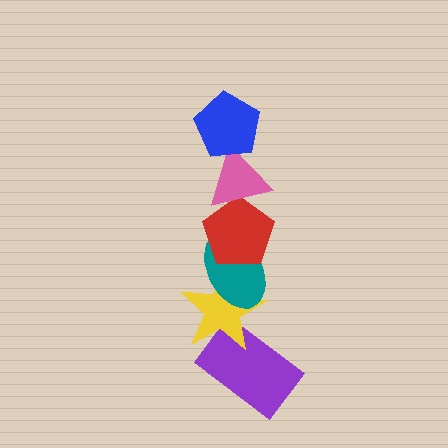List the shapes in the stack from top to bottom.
From top to bottom: the blue pentagon, the pink triangle, the red pentagon, the teal ellipse, the yellow star, the purple rectangle.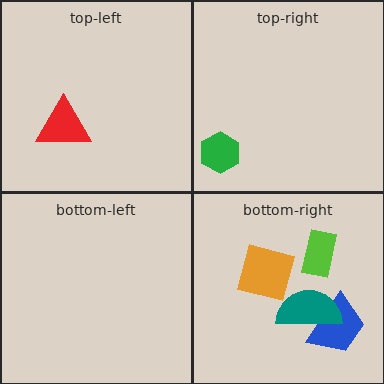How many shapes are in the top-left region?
1.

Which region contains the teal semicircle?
The bottom-right region.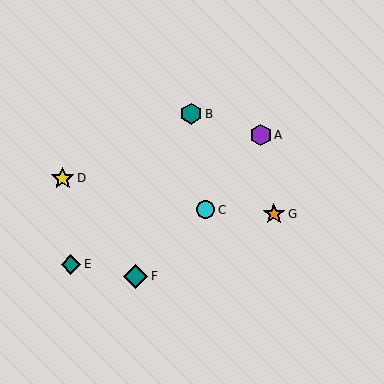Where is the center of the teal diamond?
The center of the teal diamond is at (71, 264).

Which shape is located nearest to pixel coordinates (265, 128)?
The purple hexagon (labeled A) at (261, 135) is nearest to that location.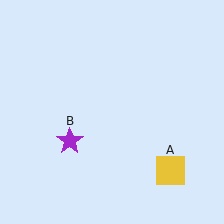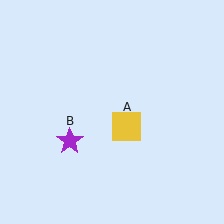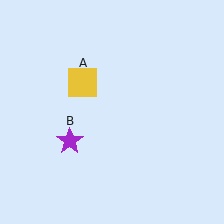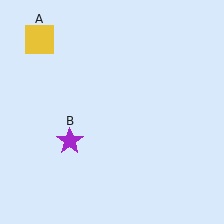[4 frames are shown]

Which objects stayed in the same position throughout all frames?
Purple star (object B) remained stationary.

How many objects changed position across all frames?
1 object changed position: yellow square (object A).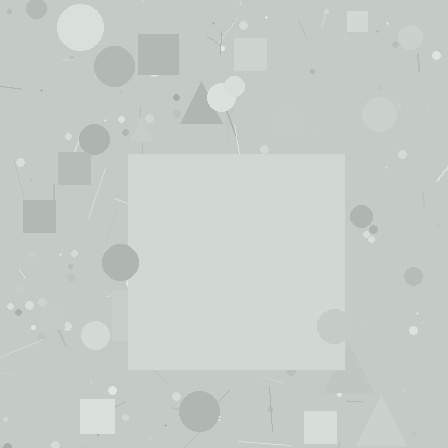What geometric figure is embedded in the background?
A square is embedded in the background.